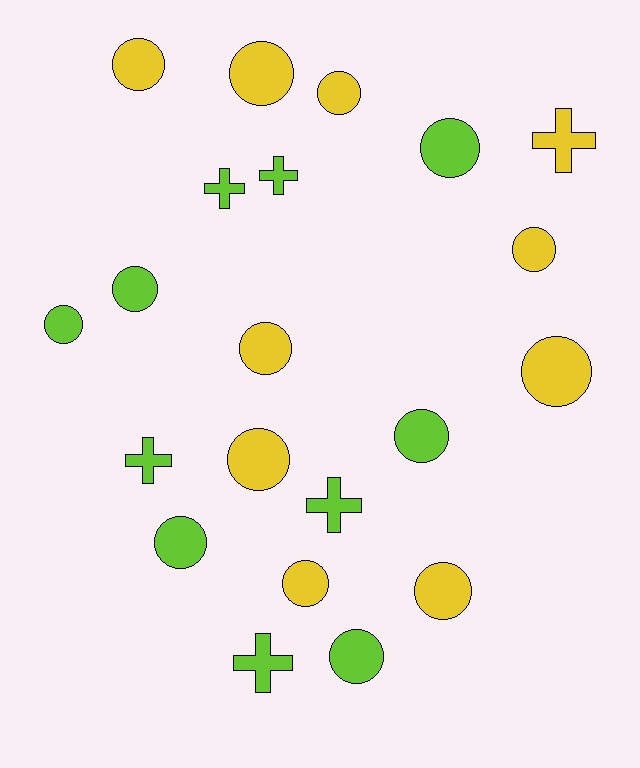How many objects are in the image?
There are 21 objects.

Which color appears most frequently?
Lime, with 11 objects.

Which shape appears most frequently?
Circle, with 15 objects.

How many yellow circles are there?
There are 9 yellow circles.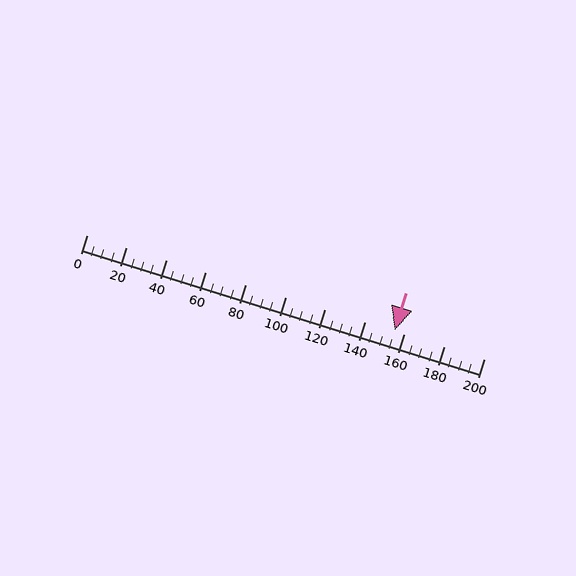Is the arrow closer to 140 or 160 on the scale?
The arrow is closer to 160.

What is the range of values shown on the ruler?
The ruler shows values from 0 to 200.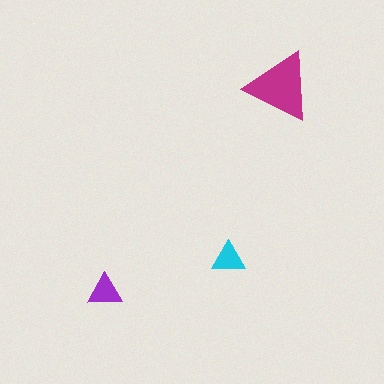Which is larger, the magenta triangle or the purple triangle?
The magenta one.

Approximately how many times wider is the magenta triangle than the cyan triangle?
About 2 times wider.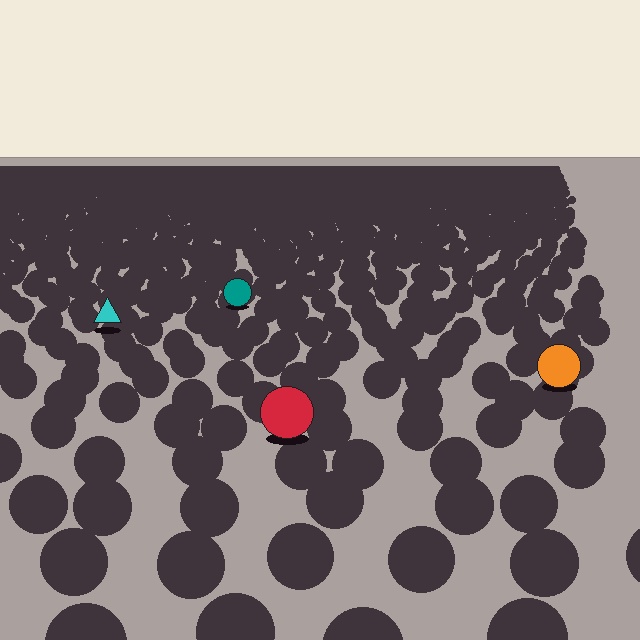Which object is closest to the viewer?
The red circle is closest. The texture marks near it are larger and more spread out.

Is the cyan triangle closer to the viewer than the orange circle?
No. The orange circle is closer — you can tell from the texture gradient: the ground texture is coarser near it.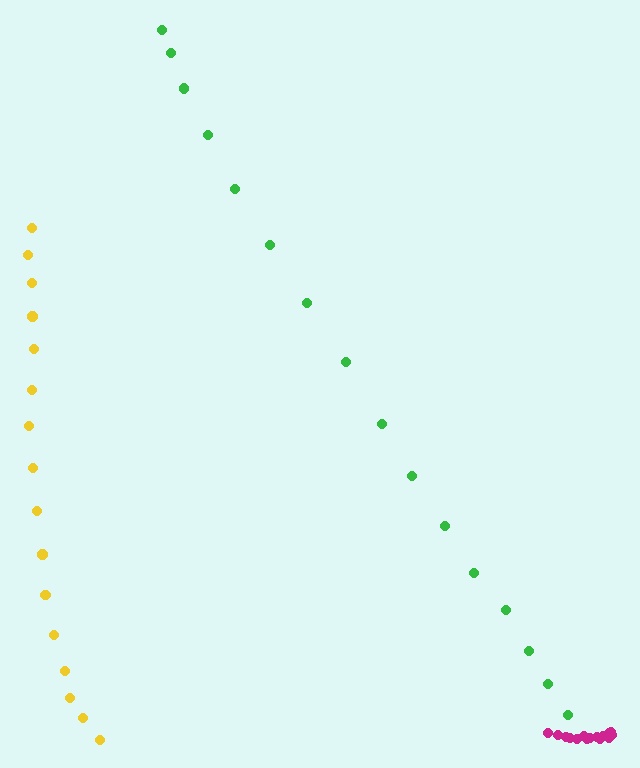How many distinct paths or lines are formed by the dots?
There are 3 distinct paths.